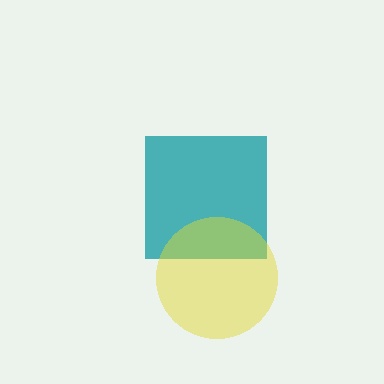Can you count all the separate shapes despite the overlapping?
Yes, there are 2 separate shapes.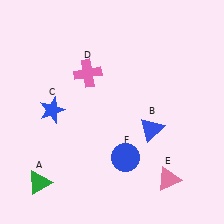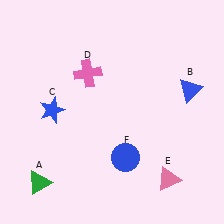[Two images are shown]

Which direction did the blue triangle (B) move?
The blue triangle (B) moved up.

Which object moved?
The blue triangle (B) moved up.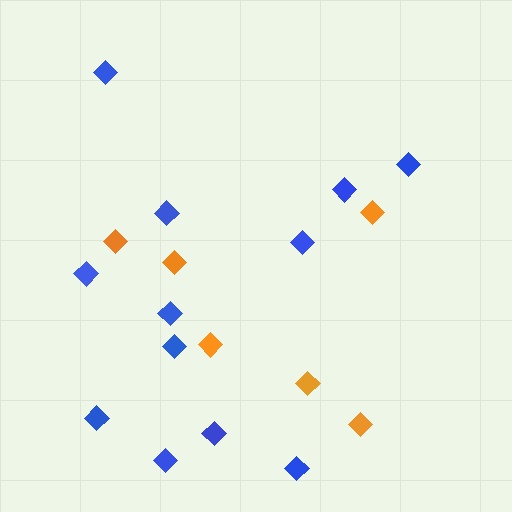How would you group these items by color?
There are 2 groups: one group of orange diamonds (6) and one group of blue diamonds (12).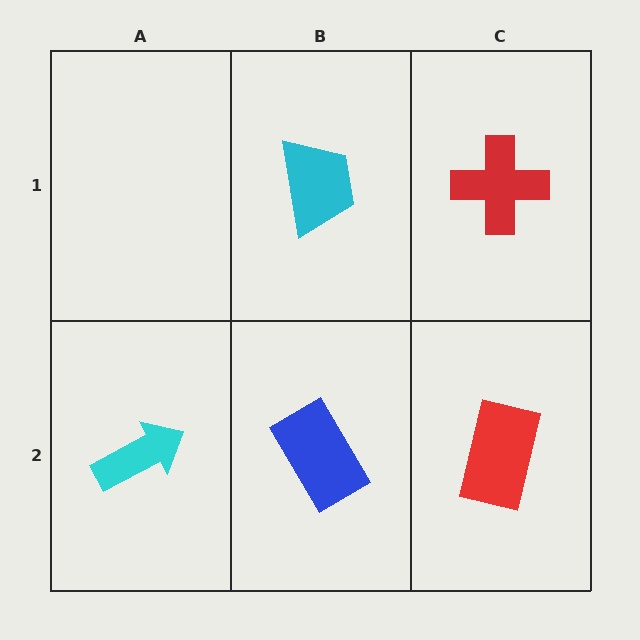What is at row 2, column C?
A red rectangle.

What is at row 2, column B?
A blue rectangle.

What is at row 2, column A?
A cyan arrow.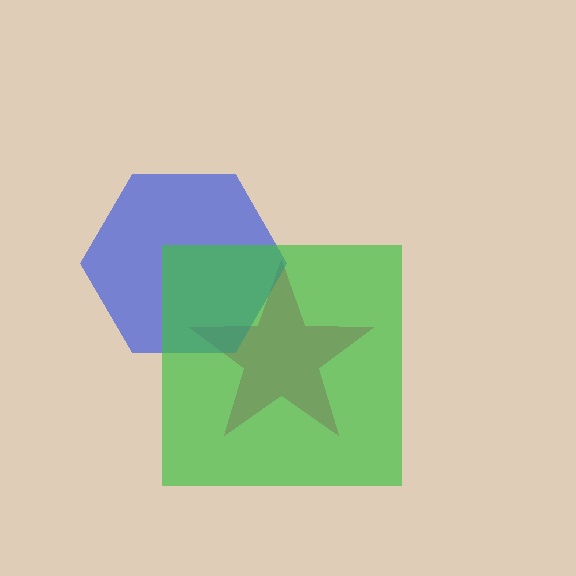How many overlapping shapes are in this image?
There are 3 overlapping shapes in the image.